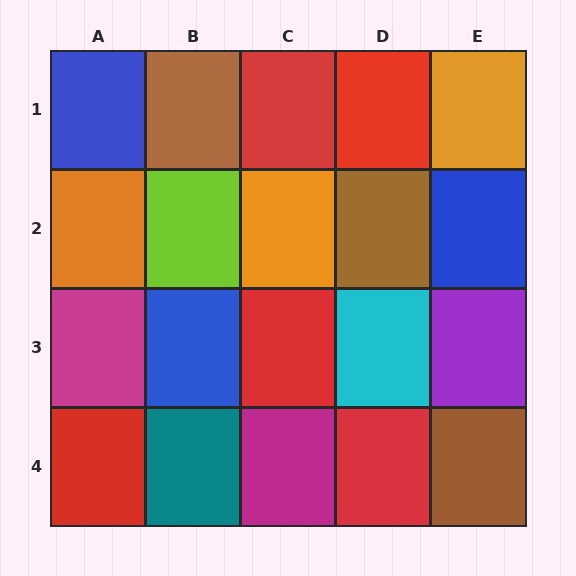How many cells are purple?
1 cell is purple.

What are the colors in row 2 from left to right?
Orange, lime, orange, brown, blue.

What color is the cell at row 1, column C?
Red.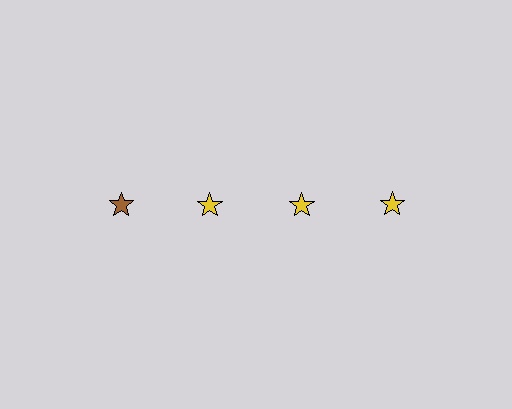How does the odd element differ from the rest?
It has a different color: brown instead of yellow.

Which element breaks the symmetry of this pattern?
The brown star in the top row, leftmost column breaks the symmetry. All other shapes are yellow stars.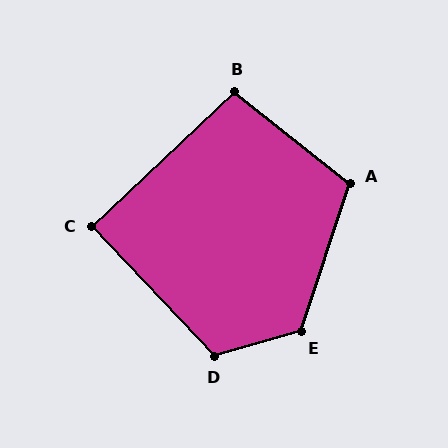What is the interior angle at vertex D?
Approximately 118 degrees (obtuse).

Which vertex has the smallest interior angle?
C, at approximately 90 degrees.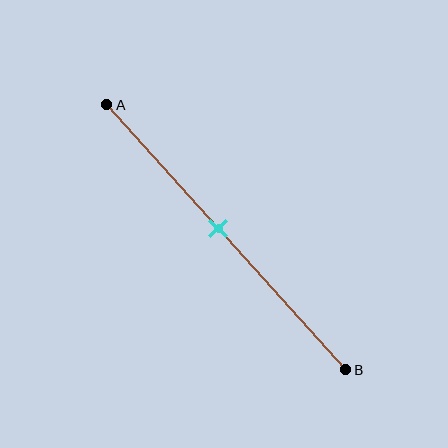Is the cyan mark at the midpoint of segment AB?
No, the mark is at about 45% from A, not at the 50% midpoint.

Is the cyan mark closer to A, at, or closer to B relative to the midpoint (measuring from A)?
The cyan mark is closer to point A than the midpoint of segment AB.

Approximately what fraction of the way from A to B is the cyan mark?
The cyan mark is approximately 45% of the way from A to B.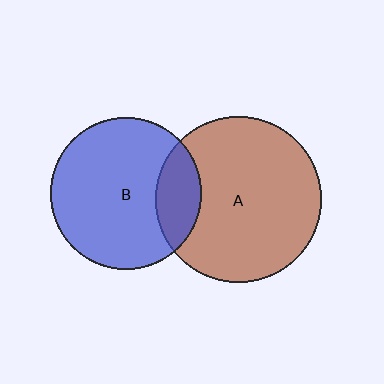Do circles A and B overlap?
Yes.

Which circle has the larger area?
Circle A (brown).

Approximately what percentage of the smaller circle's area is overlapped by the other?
Approximately 20%.